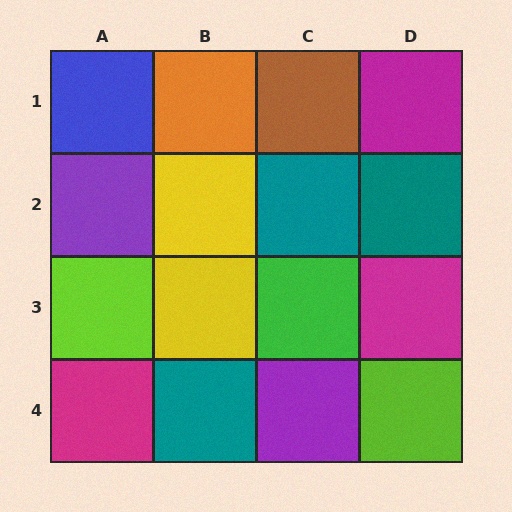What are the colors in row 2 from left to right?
Purple, yellow, teal, teal.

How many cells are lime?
2 cells are lime.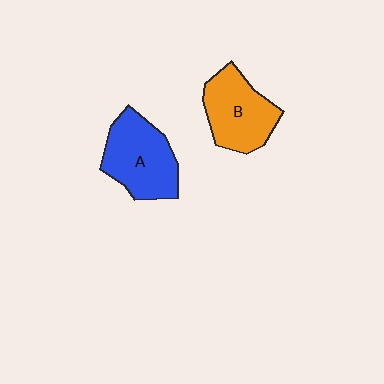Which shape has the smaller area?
Shape B (orange).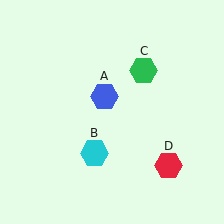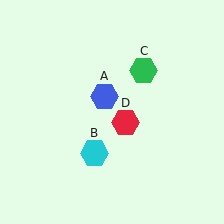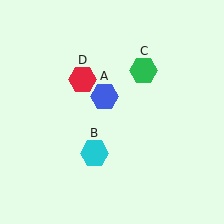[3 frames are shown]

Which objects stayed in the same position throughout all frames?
Blue hexagon (object A) and cyan hexagon (object B) and green hexagon (object C) remained stationary.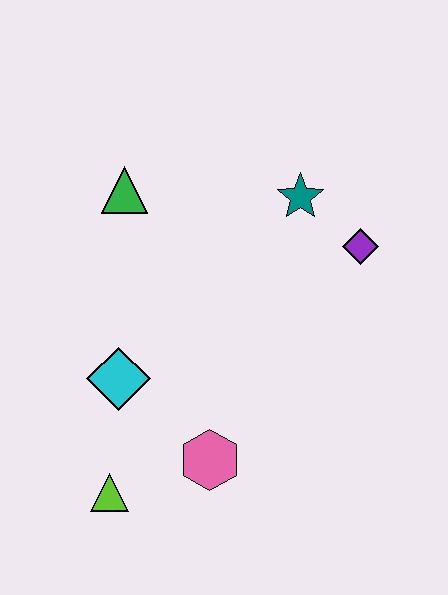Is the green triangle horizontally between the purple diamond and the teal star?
No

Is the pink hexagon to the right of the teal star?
No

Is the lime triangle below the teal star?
Yes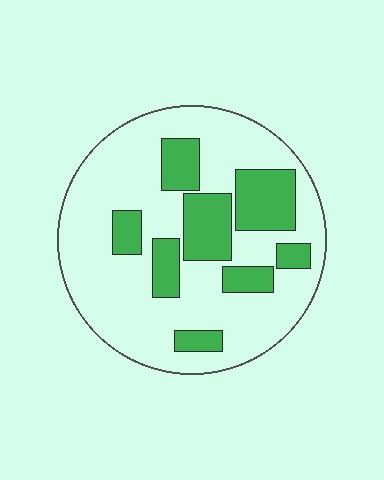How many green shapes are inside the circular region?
8.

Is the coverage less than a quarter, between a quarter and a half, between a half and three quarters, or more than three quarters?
Between a quarter and a half.